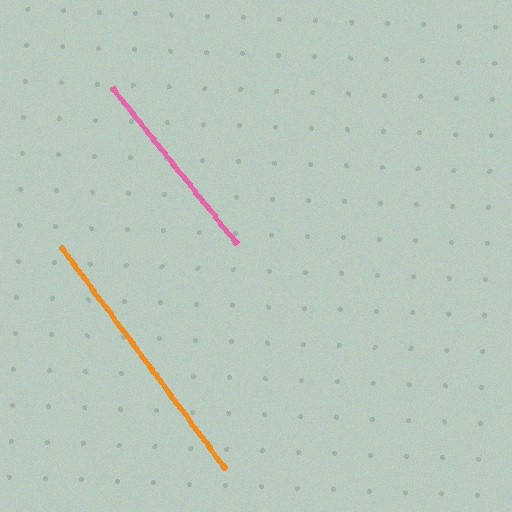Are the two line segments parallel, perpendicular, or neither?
Parallel — their directions differ by only 2.0°.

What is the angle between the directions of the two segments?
Approximately 2 degrees.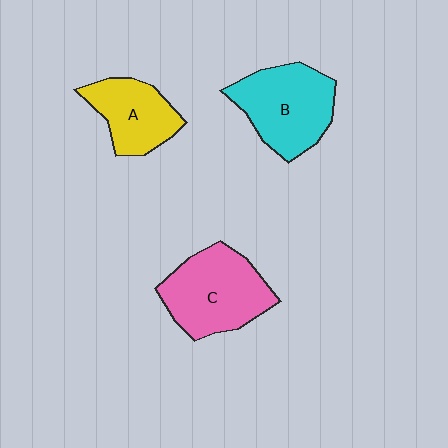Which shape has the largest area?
Shape C (pink).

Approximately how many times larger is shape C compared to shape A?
Approximately 1.4 times.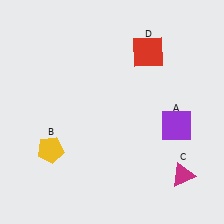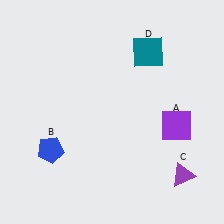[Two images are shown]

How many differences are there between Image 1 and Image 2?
There are 3 differences between the two images.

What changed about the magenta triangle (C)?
In Image 1, C is magenta. In Image 2, it changed to purple.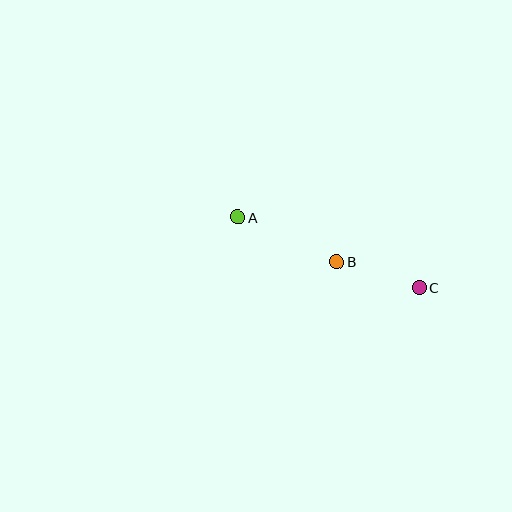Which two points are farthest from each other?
Points A and C are farthest from each other.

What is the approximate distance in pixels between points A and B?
The distance between A and B is approximately 108 pixels.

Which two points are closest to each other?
Points B and C are closest to each other.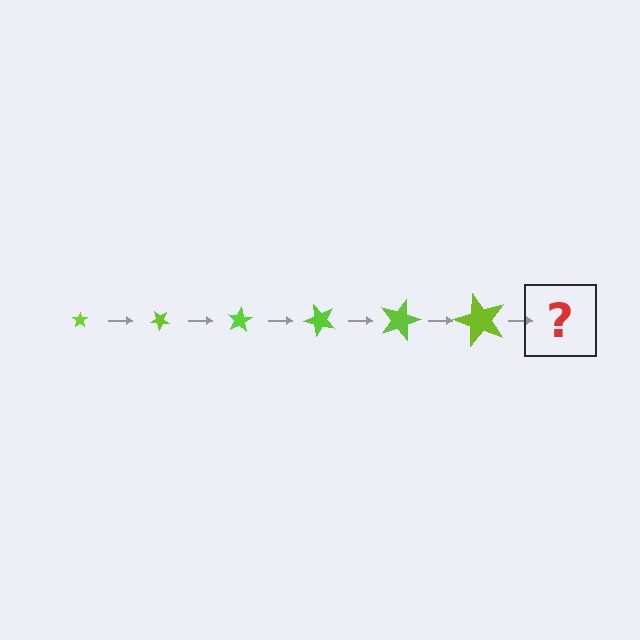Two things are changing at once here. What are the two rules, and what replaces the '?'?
The two rules are that the star grows larger each step and it rotates 40 degrees each step. The '?' should be a star, larger than the previous one and rotated 240 degrees from the start.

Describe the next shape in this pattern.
It should be a star, larger than the previous one and rotated 240 degrees from the start.